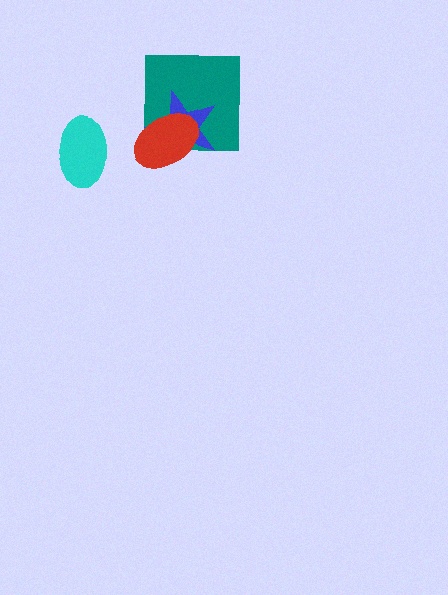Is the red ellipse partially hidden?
No, no other shape covers it.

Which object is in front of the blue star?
The red ellipse is in front of the blue star.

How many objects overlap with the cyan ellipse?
0 objects overlap with the cyan ellipse.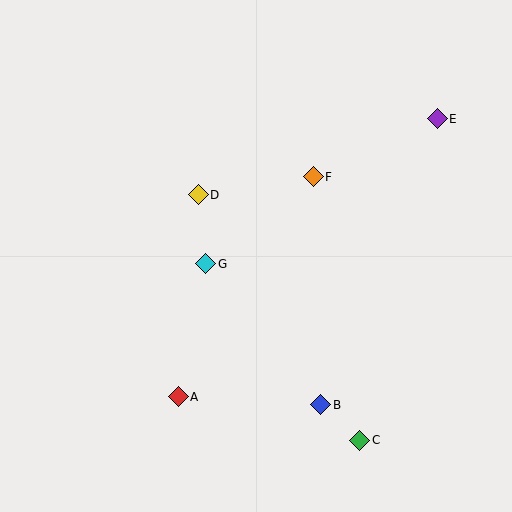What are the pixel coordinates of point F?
Point F is at (313, 177).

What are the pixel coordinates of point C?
Point C is at (360, 440).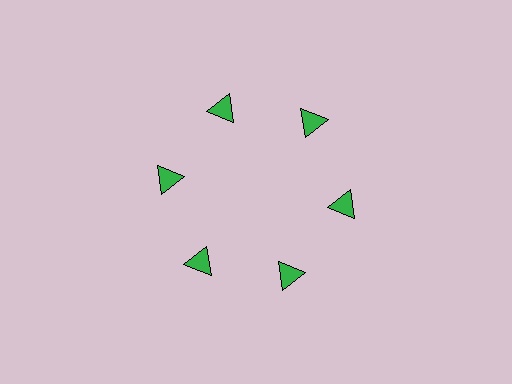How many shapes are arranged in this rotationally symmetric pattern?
There are 6 shapes, arranged in 6 groups of 1.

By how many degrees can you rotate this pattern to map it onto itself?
The pattern maps onto itself every 60 degrees of rotation.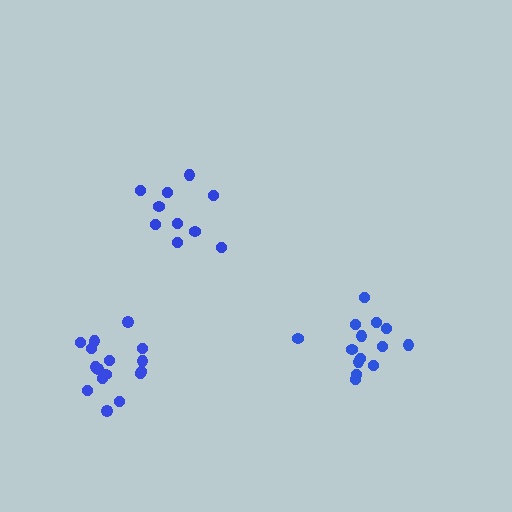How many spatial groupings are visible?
There are 3 spatial groupings.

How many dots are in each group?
Group 1: 10 dots, Group 2: 16 dots, Group 3: 14 dots (40 total).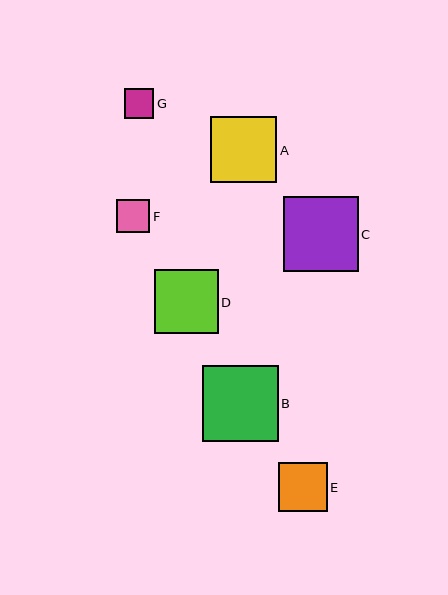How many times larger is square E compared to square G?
Square E is approximately 1.6 times the size of square G.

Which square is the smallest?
Square G is the smallest with a size of approximately 30 pixels.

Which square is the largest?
Square B is the largest with a size of approximately 76 pixels.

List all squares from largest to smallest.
From largest to smallest: B, C, A, D, E, F, G.